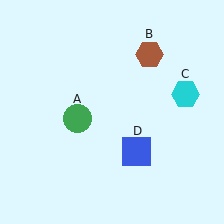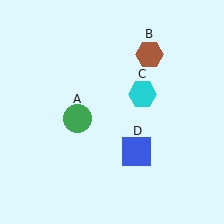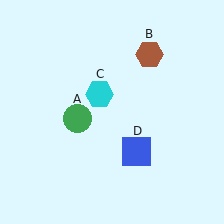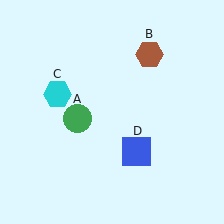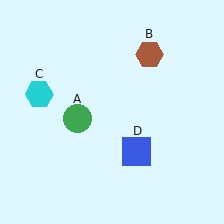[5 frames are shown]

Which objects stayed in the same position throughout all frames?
Green circle (object A) and brown hexagon (object B) and blue square (object D) remained stationary.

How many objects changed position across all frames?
1 object changed position: cyan hexagon (object C).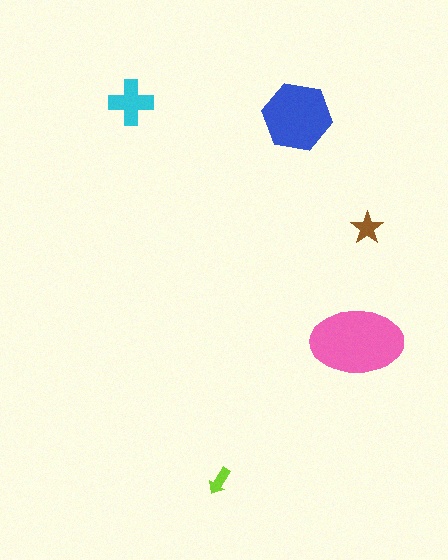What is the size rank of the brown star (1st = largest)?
4th.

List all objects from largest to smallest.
The pink ellipse, the blue hexagon, the cyan cross, the brown star, the lime arrow.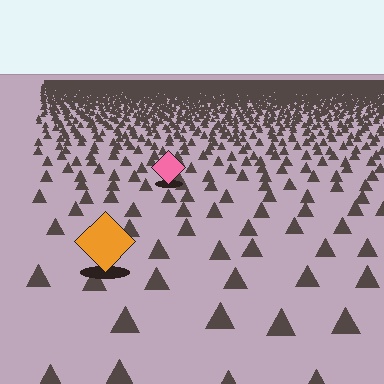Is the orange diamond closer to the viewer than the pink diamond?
Yes. The orange diamond is closer — you can tell from the texture gradient: the ground texture is coarser near it.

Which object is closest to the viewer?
The orange diamond is closest. The texture marks near it are larger and more spread out.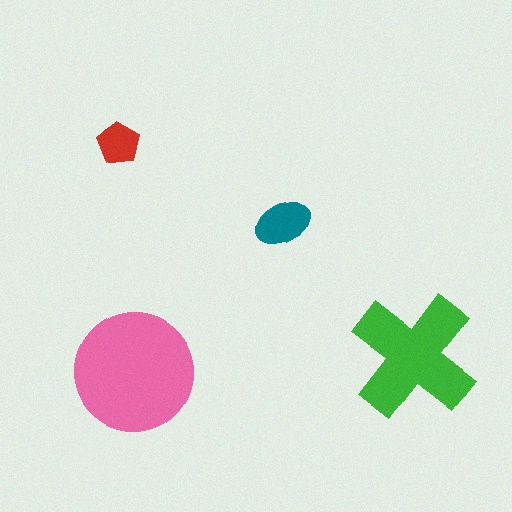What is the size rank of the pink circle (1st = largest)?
1st.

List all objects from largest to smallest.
The pink circle, the green cross, the teal ellipse, the red pentagon.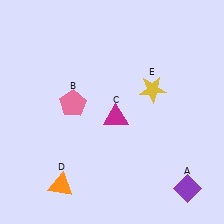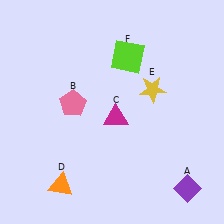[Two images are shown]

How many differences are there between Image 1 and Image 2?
There is 1 difference between the two images.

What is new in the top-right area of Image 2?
A lime square (F) was added in the top-right area of Image 2.